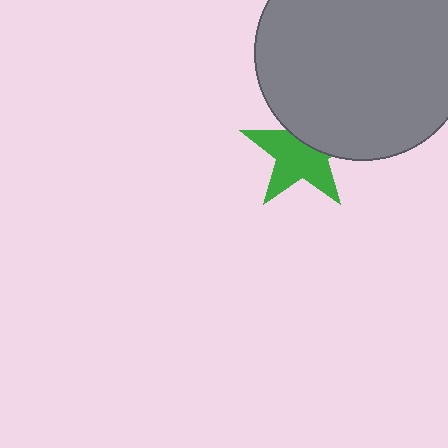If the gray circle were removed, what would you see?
You would see the complete green star.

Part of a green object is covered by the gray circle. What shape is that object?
It is a star.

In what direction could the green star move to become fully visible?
The green star could move down. That would shift it out from behind the gray circle entirely.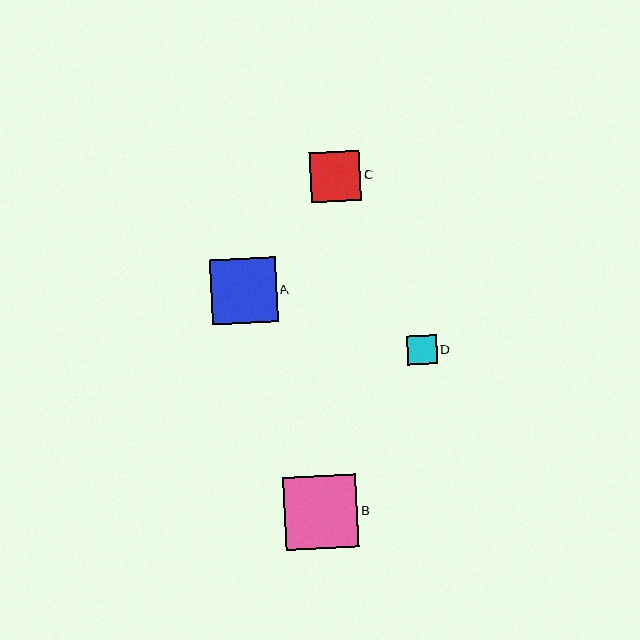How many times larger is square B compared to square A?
Square B is approximately 1.1 times the size of square A.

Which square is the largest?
Square B is the largest with a size of approximately 73 pixels.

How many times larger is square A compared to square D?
Square A is approximately 2.2 times the size of square D.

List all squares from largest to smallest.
From largest to smallest: B, A, C, D.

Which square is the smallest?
Square D is the smallest with a size of approximately 29 pixels.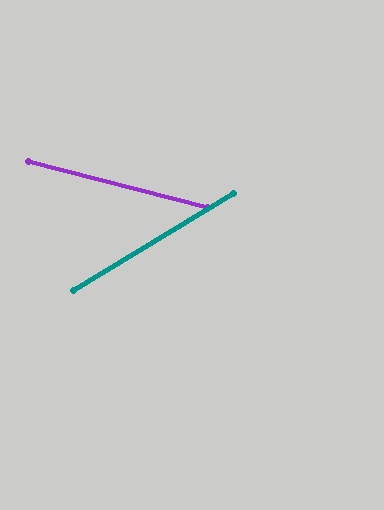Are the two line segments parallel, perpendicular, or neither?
Neither parallel nor perpendicular — they differ by about 46°.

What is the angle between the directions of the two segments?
Approximately 46 degrees.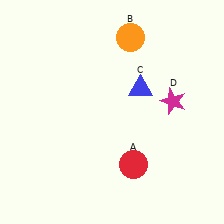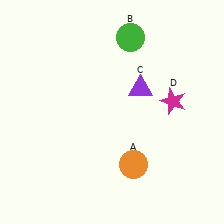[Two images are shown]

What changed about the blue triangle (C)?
In Image 1, C is blue. In Image 2, it changed to purple.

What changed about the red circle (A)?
In Image 1, A is red. In Image 2, it changed to orange.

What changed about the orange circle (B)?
In Image 1, B is orange. In Image 2, it changed to green.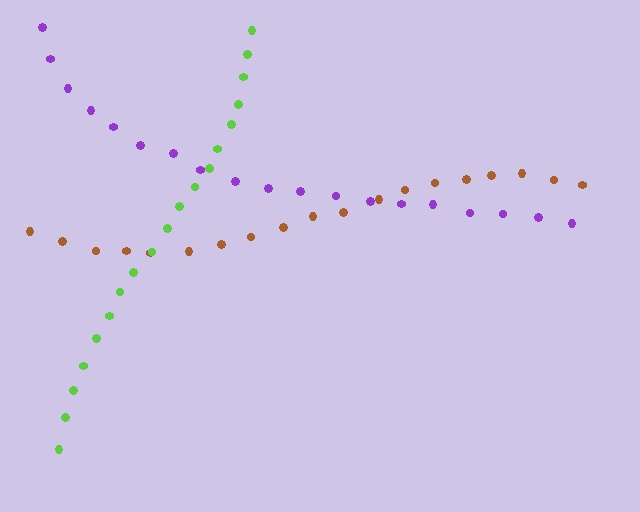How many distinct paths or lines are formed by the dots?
There are 3 distinct paths.